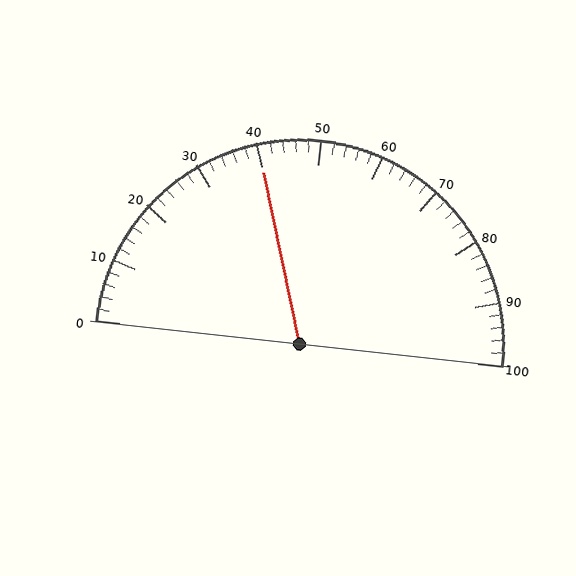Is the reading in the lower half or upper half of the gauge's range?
The reading is in the lower half of the range (0 to 100).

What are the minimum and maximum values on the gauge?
The gauge ranges from 0 to 100.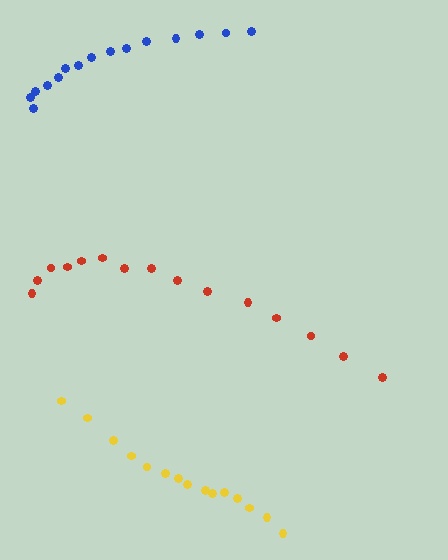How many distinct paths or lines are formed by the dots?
There are 3 distinct paths.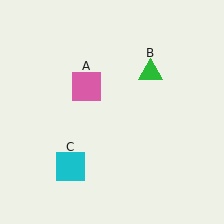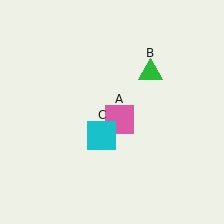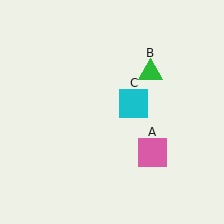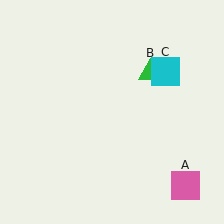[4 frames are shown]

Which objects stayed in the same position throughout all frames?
Green triangle (object B) remained stationary.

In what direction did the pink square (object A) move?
The pink square (object A) moved down and to the right.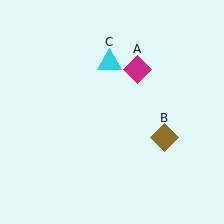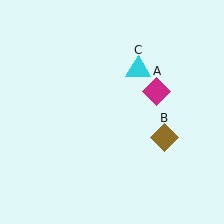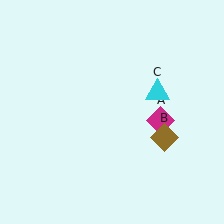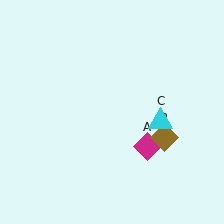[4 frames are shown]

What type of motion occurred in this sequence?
The magenta diamond (object A), cyan triangle (object C) rotated clockwise around the center of the scene.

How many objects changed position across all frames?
2 objects changed position: magenta diamond (object A), cyan triangle (object C).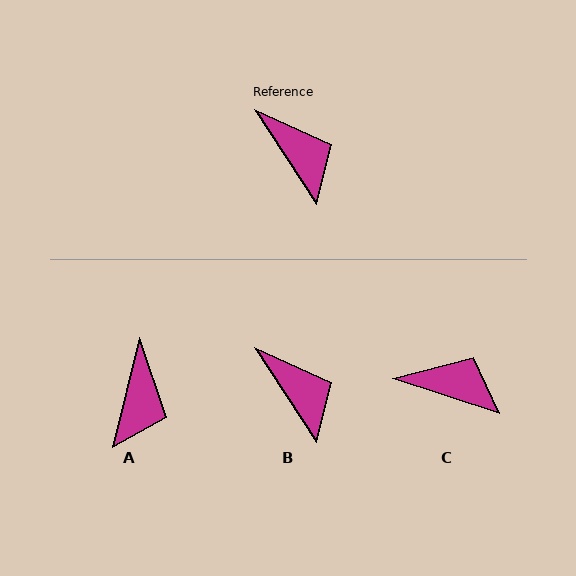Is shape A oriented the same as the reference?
No, it is off by about 47 degrees.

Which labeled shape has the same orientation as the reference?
B.